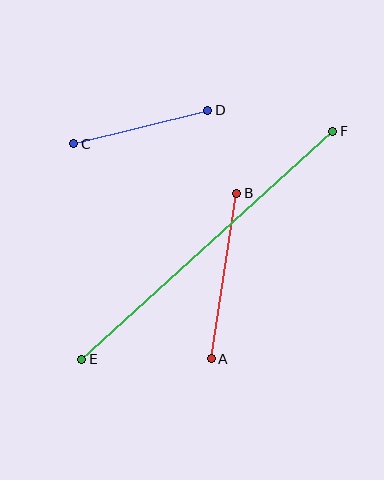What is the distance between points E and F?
The distance is approximately 339 pixels.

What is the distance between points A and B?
The distance is approximately 167 pixels.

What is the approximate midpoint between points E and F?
The midpoint is at approximately (207, 245) pixels.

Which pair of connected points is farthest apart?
Points E and F are farthest apart.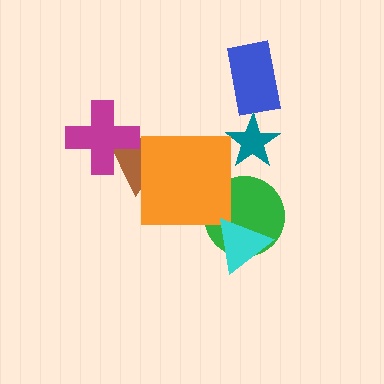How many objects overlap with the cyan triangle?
1 object overlaps with the cyan triangle.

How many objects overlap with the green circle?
2 objects overlap with the green circle.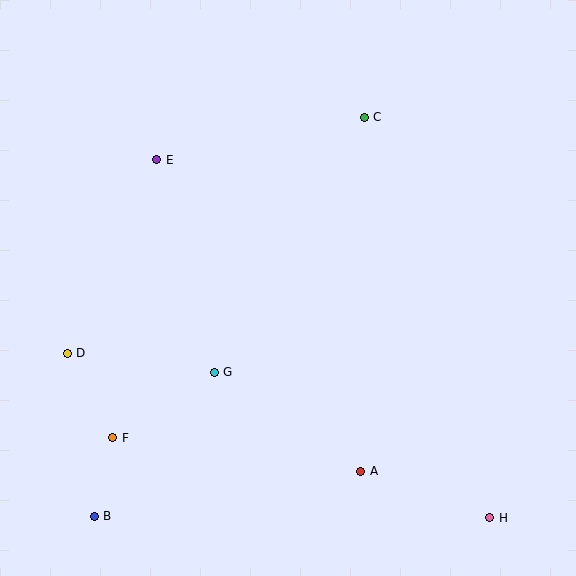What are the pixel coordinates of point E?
Point E is at (157, 160).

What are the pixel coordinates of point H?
Point H is at (490, 518).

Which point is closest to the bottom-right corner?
Point H is closest to the bottom-right corner.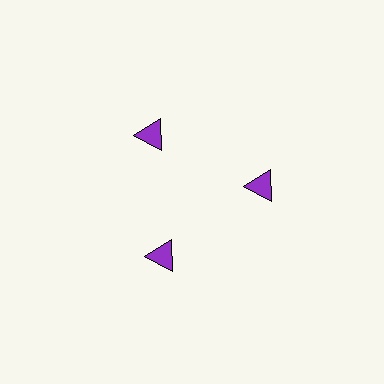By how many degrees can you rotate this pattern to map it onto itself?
The pattern maps onto itself every 120 degrees of rotation.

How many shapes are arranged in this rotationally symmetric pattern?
There are 3 shapes, arranged in 3 groups of 1.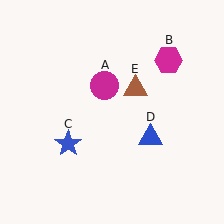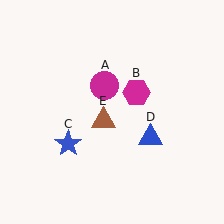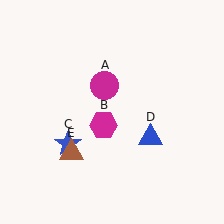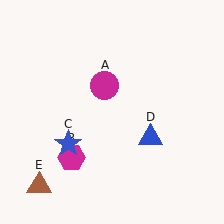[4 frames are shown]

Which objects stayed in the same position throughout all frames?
Magenta circle (object A) and blue star (object C) and blue triangle (object D) remained stationary.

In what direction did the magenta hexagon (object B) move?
The magenta hexagon (object B) moved down and to the left.